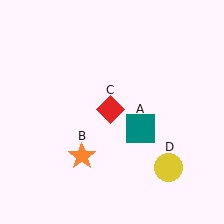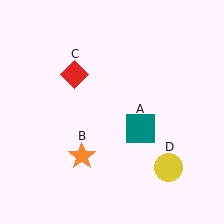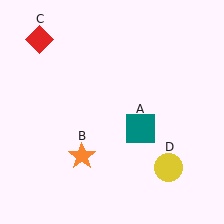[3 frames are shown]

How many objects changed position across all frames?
1 object changed position: red diamond (object C).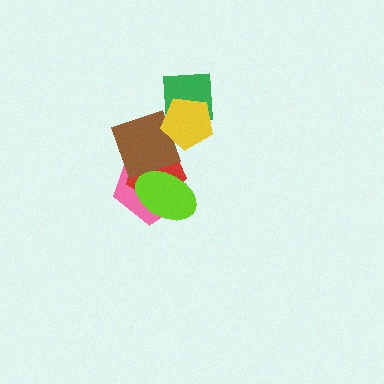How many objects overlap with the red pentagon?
3 objects overlap with the red pentagon.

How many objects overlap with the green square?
2 objects overlap with the green square.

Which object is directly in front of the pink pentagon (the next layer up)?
The red pentagon is directly in front of the pink pentagon.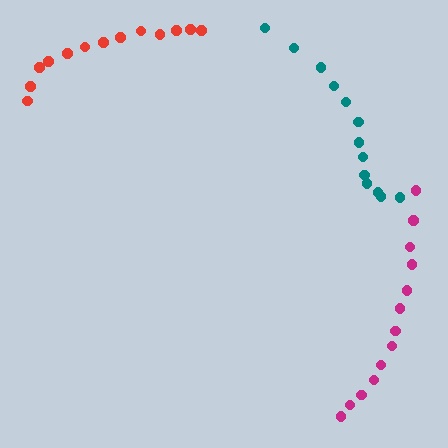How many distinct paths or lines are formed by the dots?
There are 3 distinct paths.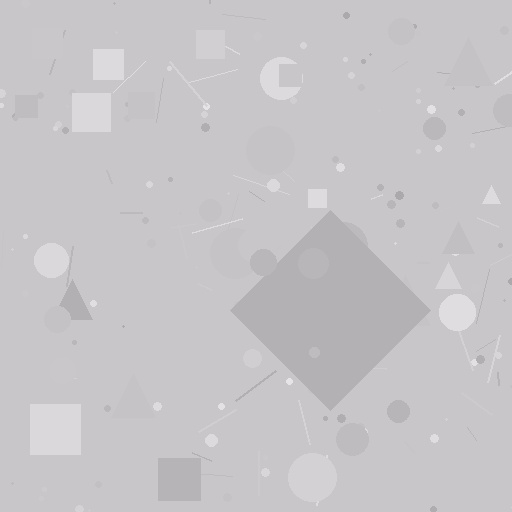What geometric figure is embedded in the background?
A diamond is embedded in the background.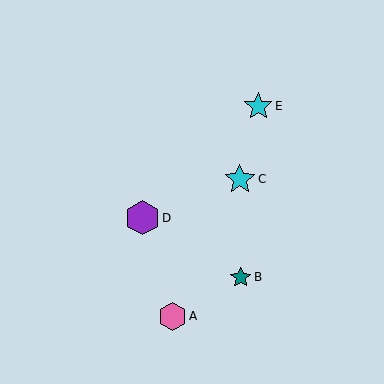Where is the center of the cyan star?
The center of the cyan star is at (240, 179).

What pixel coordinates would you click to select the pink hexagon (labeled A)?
Click at (173, 316) to select the pink hexagon A.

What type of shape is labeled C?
Shape C is a cyan star.